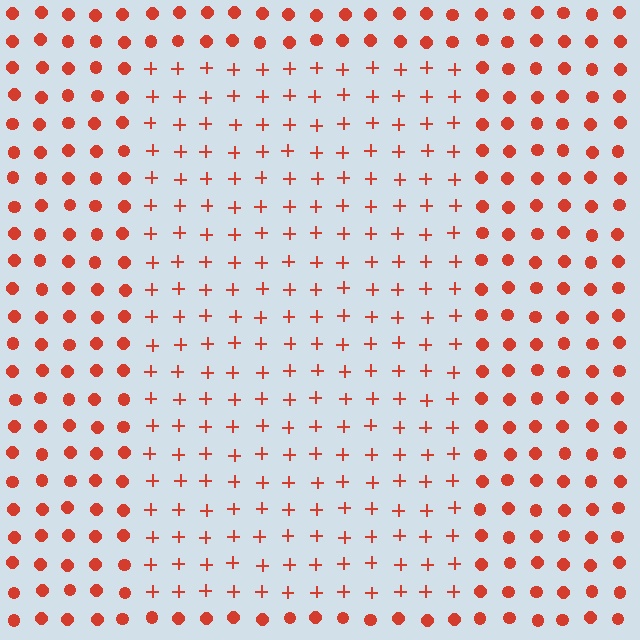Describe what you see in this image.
The image is filled with small red elements arranged in a uniform grid. A rectangle-shaped region contains plus signs, while the surrounding area contains circles. The boundary is defined purely by the change in element shape.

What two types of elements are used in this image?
The image uses plus signs inside the rectangle region and circles outside it.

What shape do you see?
I see a rectangle.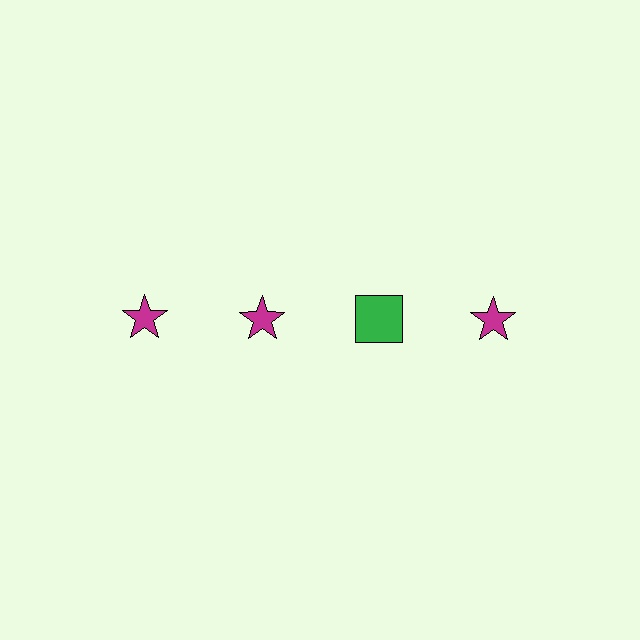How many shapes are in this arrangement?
There are 4 shapes arranged in a grid pattern.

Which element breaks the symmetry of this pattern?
The green square in the top row, center column breaks the symmetry. All other shapes are magenta stars.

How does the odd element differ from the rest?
It differs in both color (green instead of magenta) and shape (square instead of star).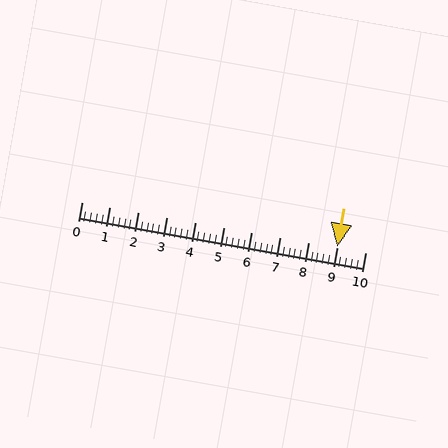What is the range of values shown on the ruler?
The ruler shows values from 0 to 10.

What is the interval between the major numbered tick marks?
The major tick marks are spaced 1 units apart.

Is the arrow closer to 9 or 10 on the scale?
The arrow is closer to 9.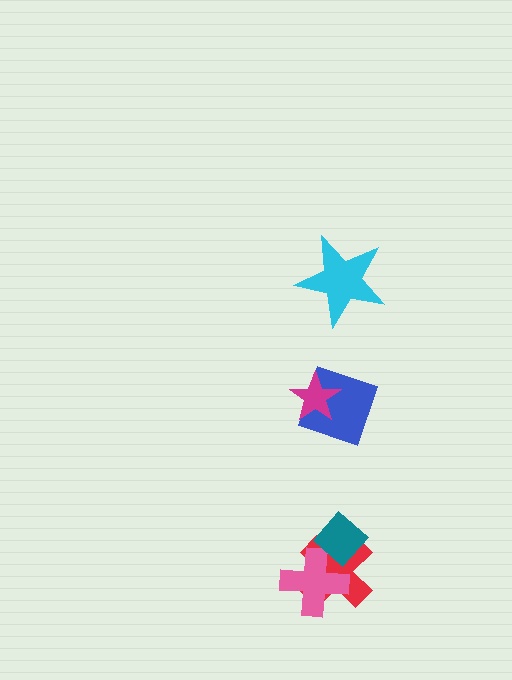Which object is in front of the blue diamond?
The magenta star is in front of the blue diamond.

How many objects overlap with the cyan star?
0 objects overlap with the cyan star.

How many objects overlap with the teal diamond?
2 objects overlap with the teal diamond.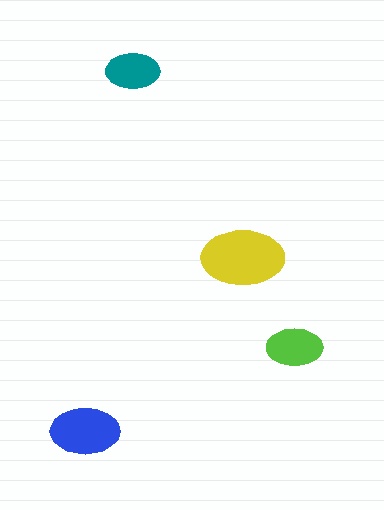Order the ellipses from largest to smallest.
the yellow one, the blue one, the lime one, the teal one.